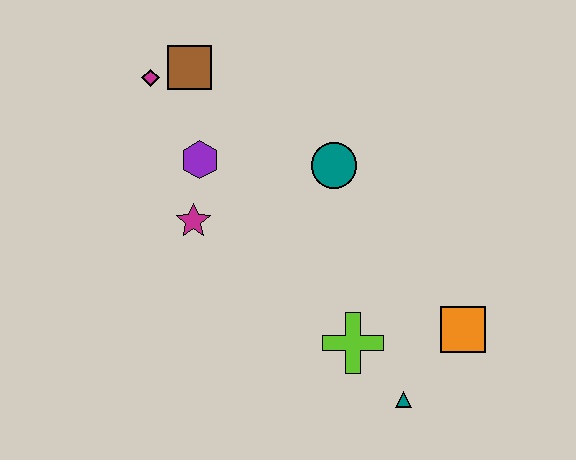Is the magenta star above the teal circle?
No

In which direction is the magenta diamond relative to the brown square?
The magenta diamond is to the left of the brown square.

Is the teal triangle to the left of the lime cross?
No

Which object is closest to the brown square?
The magenta diamond is closest to the brown square.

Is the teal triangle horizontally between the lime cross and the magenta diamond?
No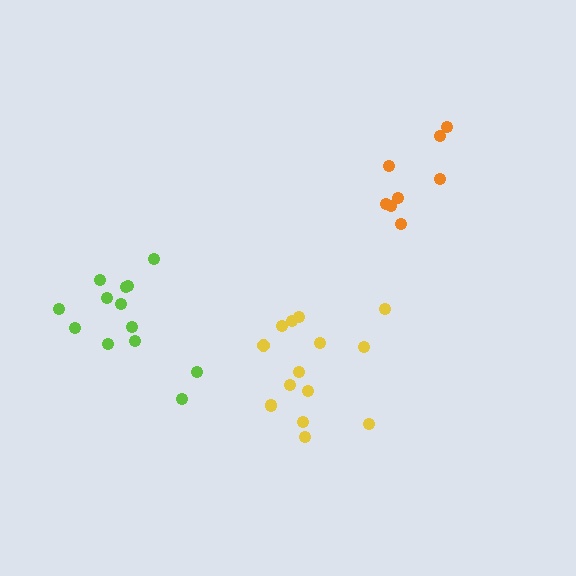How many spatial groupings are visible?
There are 3 spatial groupings.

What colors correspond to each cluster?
The clusters are colored: yellow, orange, lime.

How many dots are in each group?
Group 1: 14 dots, Group 2: 8 dots, Group 3: 13 dots (35 total).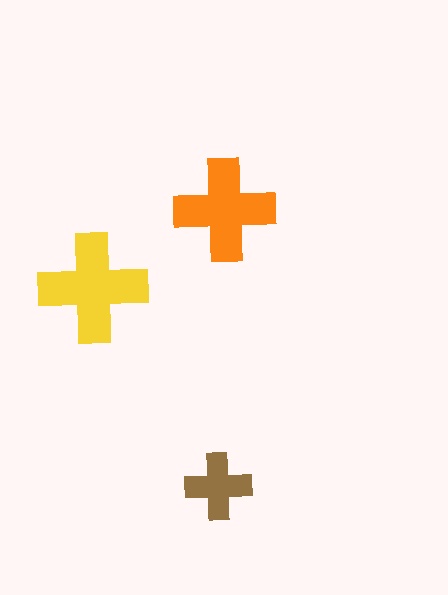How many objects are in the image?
There are 3 objects in the image.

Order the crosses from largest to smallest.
the yellow one, the orange one, the brown one.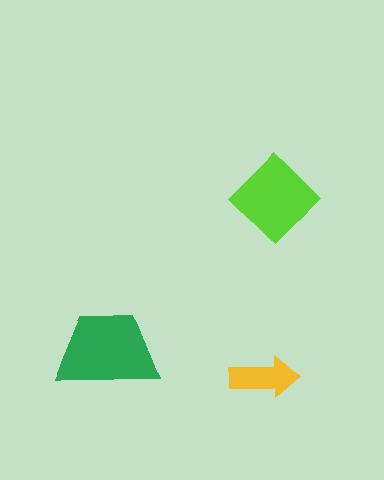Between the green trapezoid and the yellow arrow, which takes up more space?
The green trapezoid.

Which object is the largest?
The green trapezoid.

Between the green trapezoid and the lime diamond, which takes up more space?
The green trapezoid.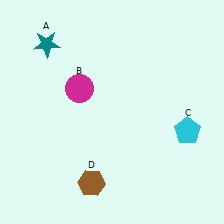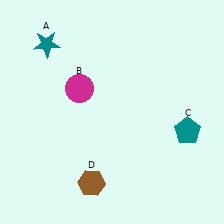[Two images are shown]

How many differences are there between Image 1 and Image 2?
There is 1 difference between the two images.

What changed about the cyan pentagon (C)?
In Image 1, C is cyan. In Image 2, it changed to teal.